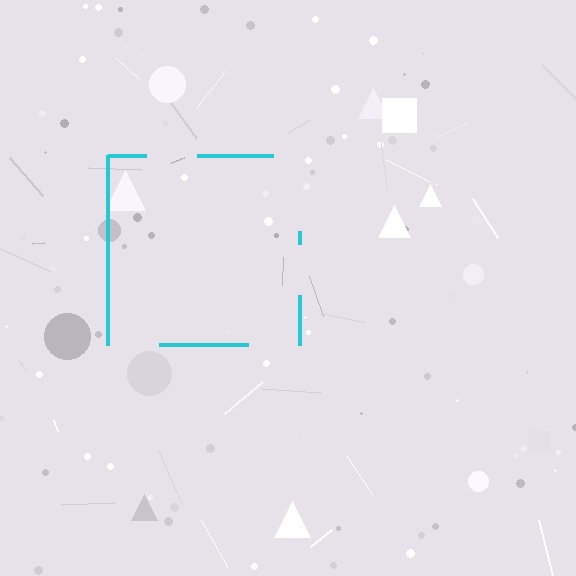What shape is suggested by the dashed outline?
The dashed outline suggests a square.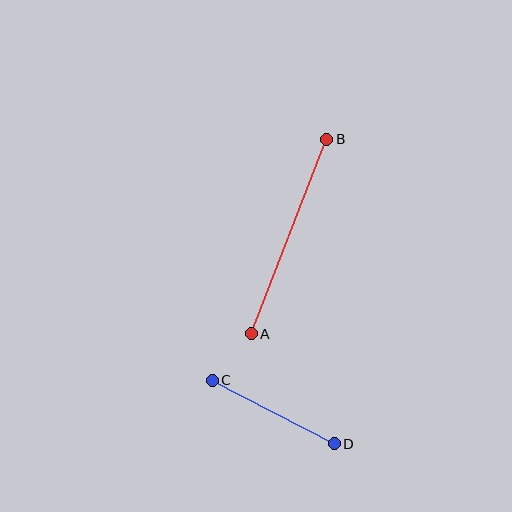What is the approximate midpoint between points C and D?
The midpoint is at approximately (273, 412) pixels.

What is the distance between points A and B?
The distance is approximately 209 pixels.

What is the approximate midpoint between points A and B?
The midpoint is at approximately (289, 237) pixels.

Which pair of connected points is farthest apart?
Points A and B are farthest apart.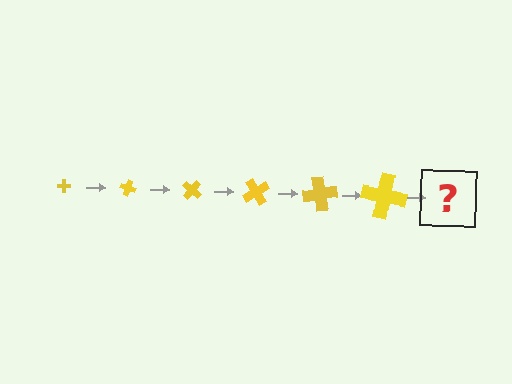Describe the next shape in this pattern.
It should be a cross, larger than the previous one and rotated 120 degrees from the start.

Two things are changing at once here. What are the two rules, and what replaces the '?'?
The two rules are that the cross grows larger each step and it rotates 20 degrees each step. The '?' should be a cross, larger than the previous one and rotated 120 degrees from the start.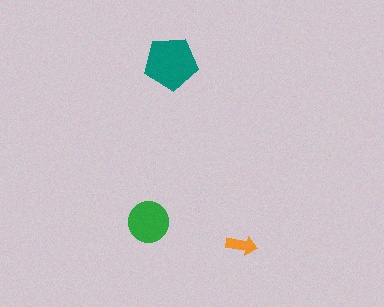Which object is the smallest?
The orange arrow.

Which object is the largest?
The teal pentagon.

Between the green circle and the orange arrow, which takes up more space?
The green circle.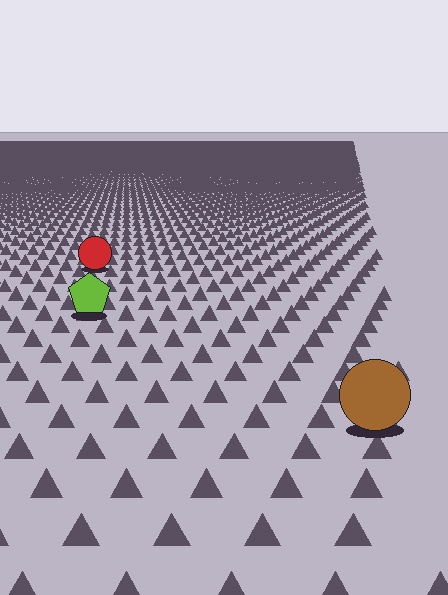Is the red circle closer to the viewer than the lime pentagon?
No. The lime pentagon is closer — you can tell from the texture gradient: the ground texture is coarser near it.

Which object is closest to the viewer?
The brown circle is closest. The texture marks near it are larger and more spread out.